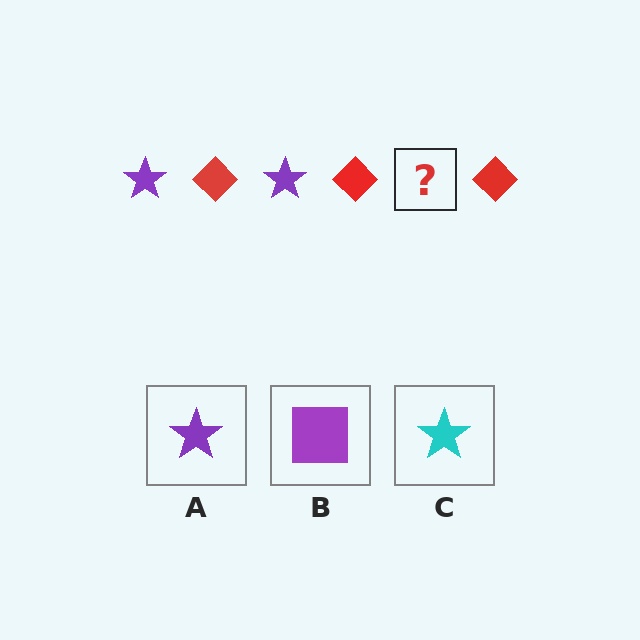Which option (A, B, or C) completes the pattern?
A.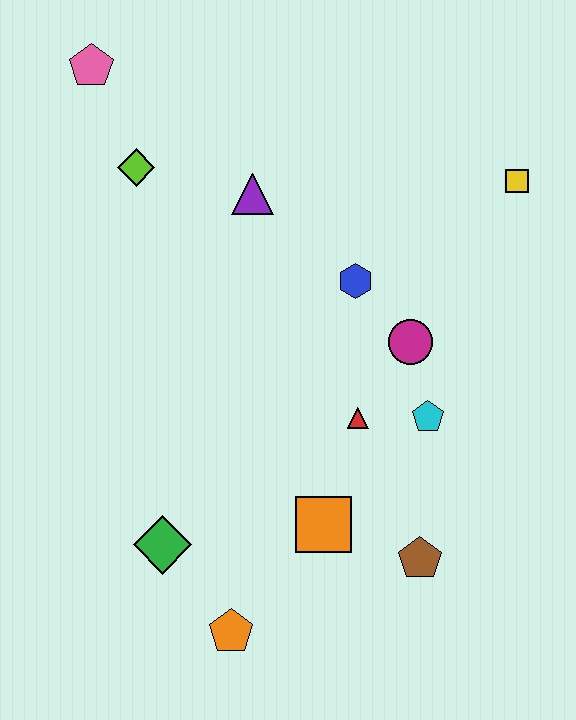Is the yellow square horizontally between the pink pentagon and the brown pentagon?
No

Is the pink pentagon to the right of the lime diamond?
No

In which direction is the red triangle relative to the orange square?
The red triangle is above the orange square.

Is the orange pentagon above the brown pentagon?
No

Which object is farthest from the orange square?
The pink pentagon is farthest from the orange square.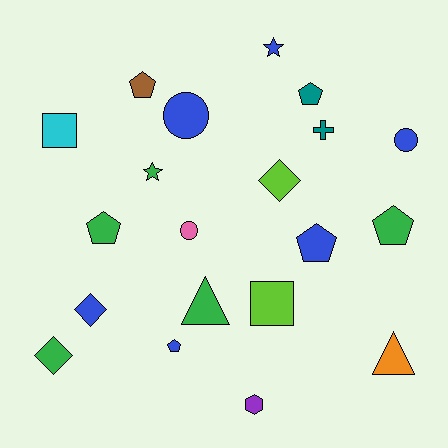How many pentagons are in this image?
There are 6 pentagons.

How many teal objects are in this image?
There are 2 teal objects.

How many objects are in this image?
There are 20 objects.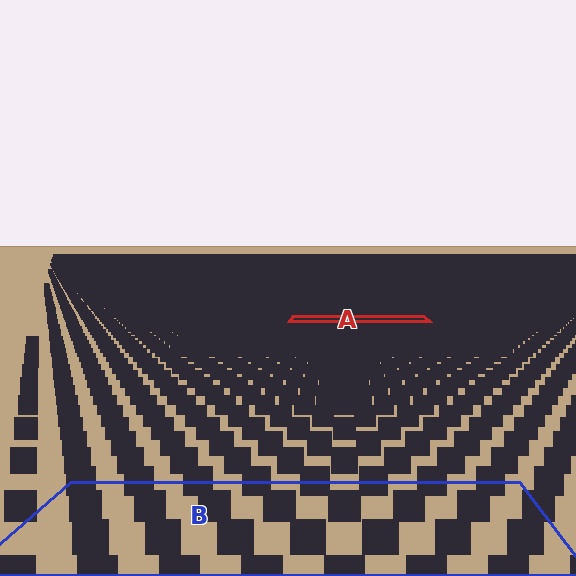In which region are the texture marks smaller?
The texture marks are smaller in region A, because it is farther away.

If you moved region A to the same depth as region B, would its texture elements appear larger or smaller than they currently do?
They would appear larger. At a closer depth, the same texture elements are projected at a bigger on-screen size.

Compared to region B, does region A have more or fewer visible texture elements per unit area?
Region A has more texture elements per unit area — they are packed more densely because it is farther away.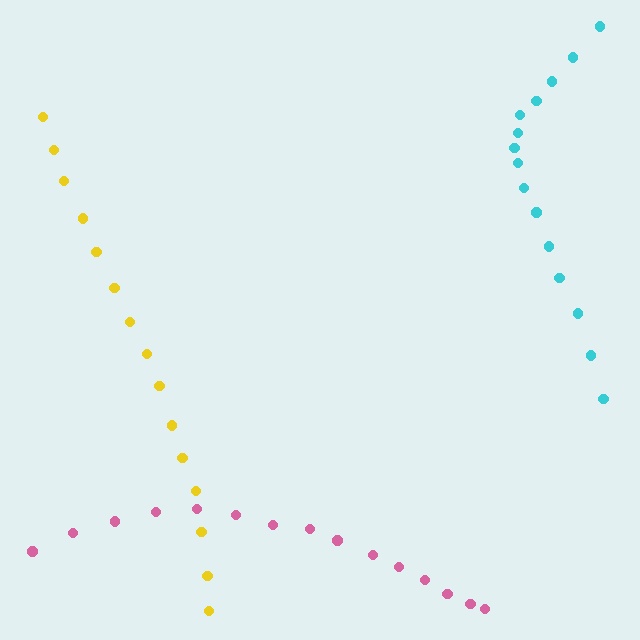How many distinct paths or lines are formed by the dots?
There are 3 distinct paths.